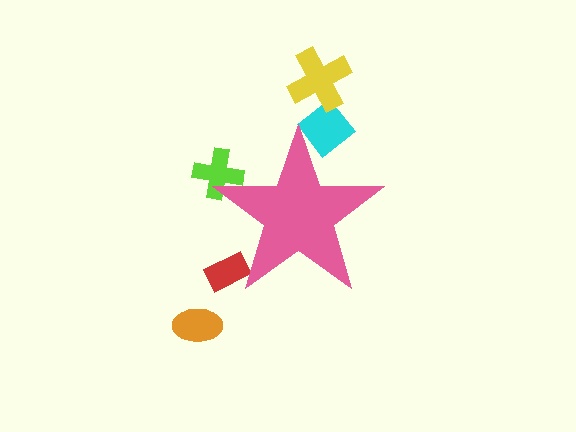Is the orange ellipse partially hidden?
No, the orange ellipse is fully visible.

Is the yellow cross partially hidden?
No, the yellow cross is fully visible.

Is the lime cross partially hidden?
Yes, the lime cross is partially hidden behind the pink star.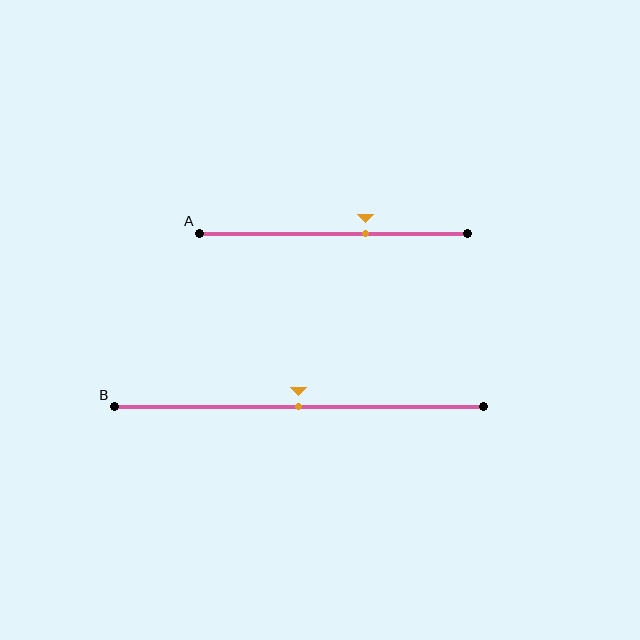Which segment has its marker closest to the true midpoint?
Segment B has its marker closest to the true midpoint.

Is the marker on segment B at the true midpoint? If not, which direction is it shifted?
Yes, the marker on segment B is at the true midpoint.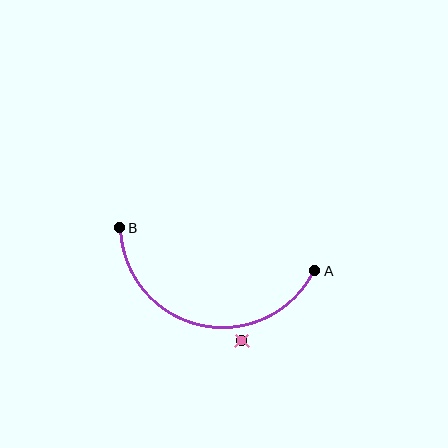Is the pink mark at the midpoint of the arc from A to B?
No — the pink mark does not lie on the arc at all. It sits slightly outside the curve.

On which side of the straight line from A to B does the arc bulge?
The arc bulges below the straight line connecting A and B.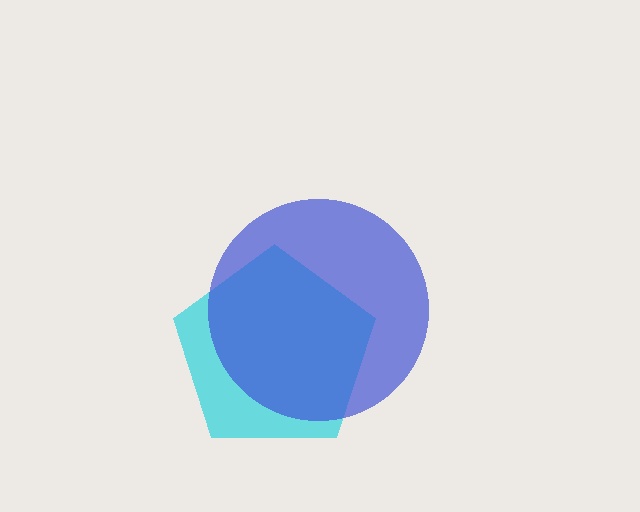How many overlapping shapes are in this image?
There are 2 overlapping shapes in the image.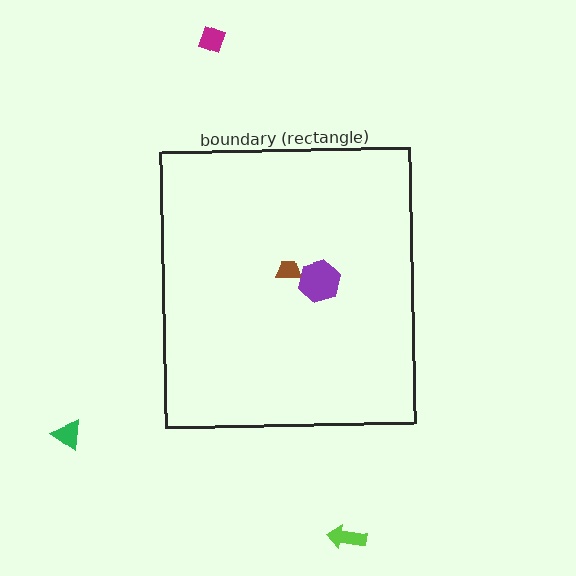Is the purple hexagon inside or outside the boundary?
Inside.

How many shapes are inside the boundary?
2 inside, 3 outside.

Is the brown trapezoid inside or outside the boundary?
Inside.